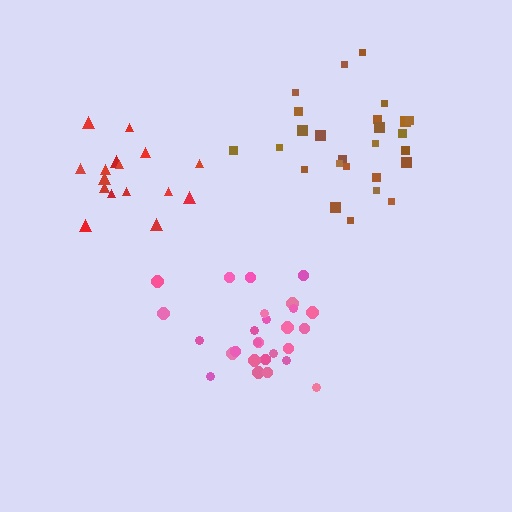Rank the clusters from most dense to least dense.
pink, brown, red.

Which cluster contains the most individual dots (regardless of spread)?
Pink (27).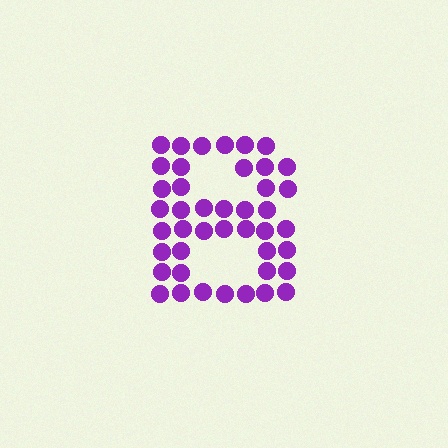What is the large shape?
The large shape is the letter B.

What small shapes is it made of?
It is made of small circles.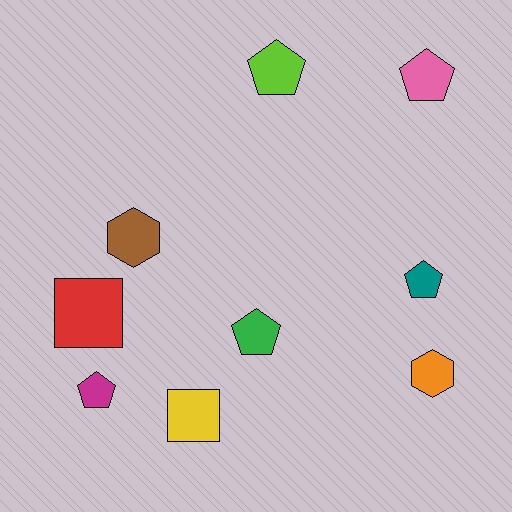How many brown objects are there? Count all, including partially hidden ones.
There is 1 brown object.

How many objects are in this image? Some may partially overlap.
There are 9 objects.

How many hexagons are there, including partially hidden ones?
There are 2 hexagons.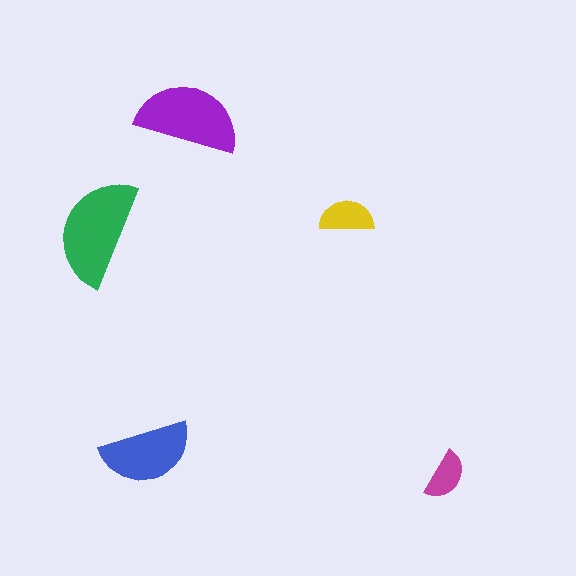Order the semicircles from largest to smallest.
the green one, the purple one, the blue one, the yellow one, the magenta one.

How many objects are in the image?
There are 5 objects in the image.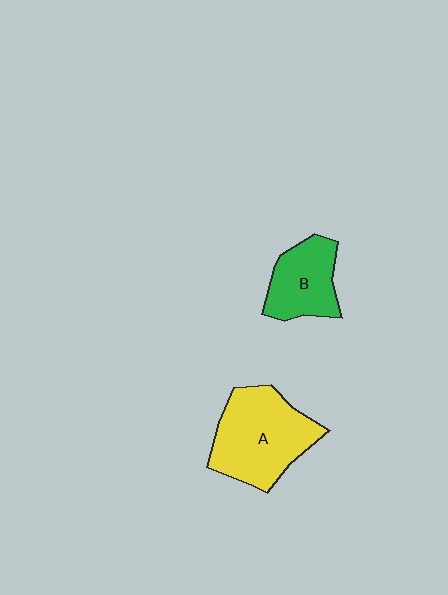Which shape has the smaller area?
Shape B (green).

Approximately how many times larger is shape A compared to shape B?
Approximately 1.6 times.